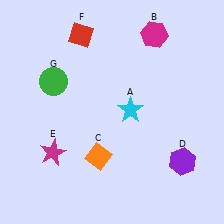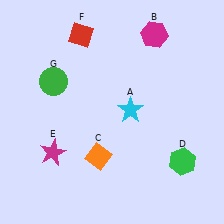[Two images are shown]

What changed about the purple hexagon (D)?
In Image 1, D is purple. In Image 2, it changed to green.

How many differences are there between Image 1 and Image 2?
There is 1 difference between the two images.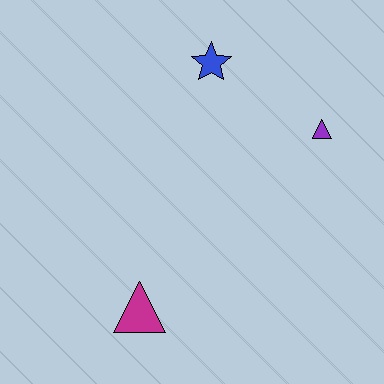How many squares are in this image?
There are no squares.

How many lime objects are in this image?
There are no lime objects.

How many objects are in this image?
There are 3 objects.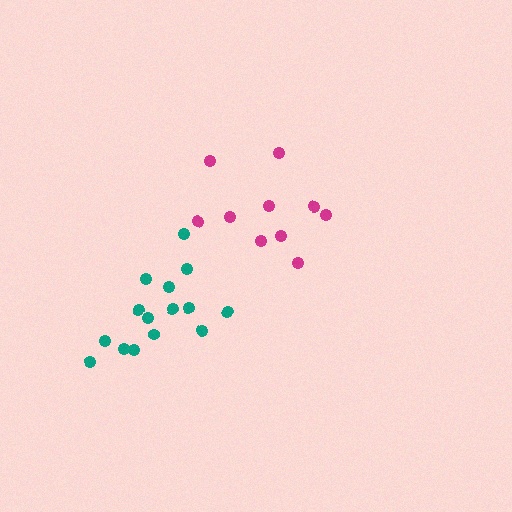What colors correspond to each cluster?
The clusters are colored: magenta, teal.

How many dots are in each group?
Group 1: 10 dots, Group 2: 15 dots (25 total).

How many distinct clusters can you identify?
There are 2 distinct clusters.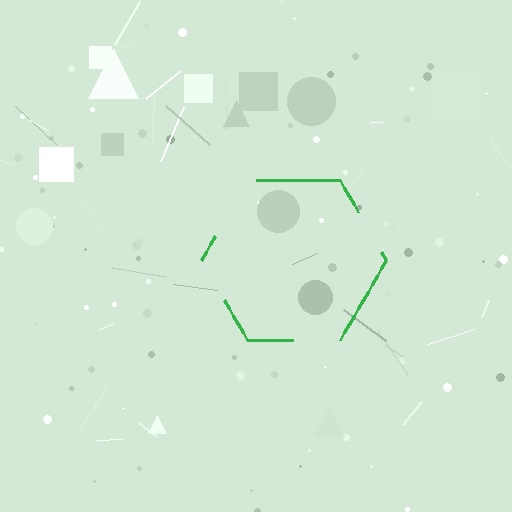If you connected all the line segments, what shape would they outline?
They would outline a hexagon.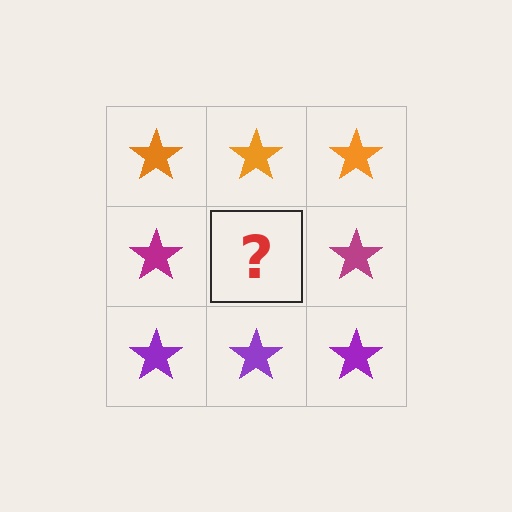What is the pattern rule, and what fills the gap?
The rule is that each row has a consistent color. The gap should be filled with a magenta star.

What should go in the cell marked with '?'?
The missing cell should contain a magenta star.